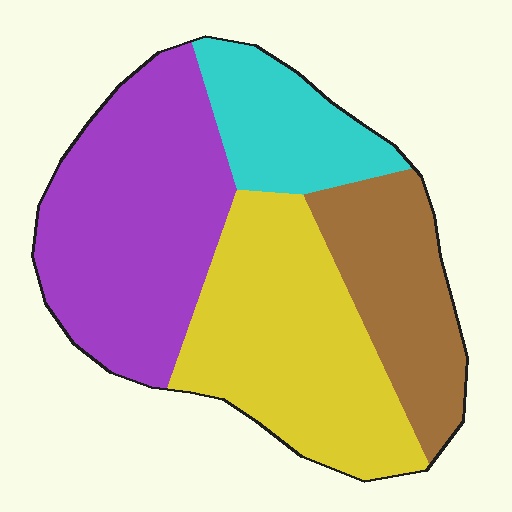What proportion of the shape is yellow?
Yellow covers 32% of the shape.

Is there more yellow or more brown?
Yellow.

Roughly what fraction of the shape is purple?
Purple takes up between a third and a half of the shape.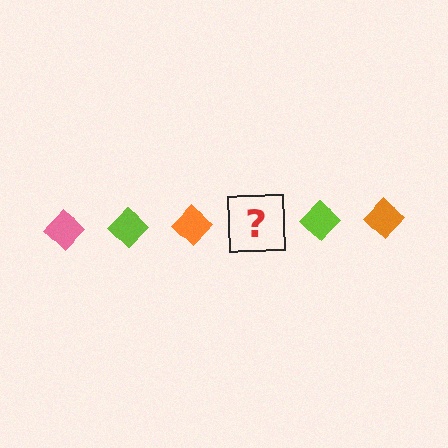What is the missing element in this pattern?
The missing element is a pink diamond.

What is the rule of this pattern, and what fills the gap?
The rule is that the pattern cycles through pink, lime, orange diamonds. The gap should be filled with a pink diamond.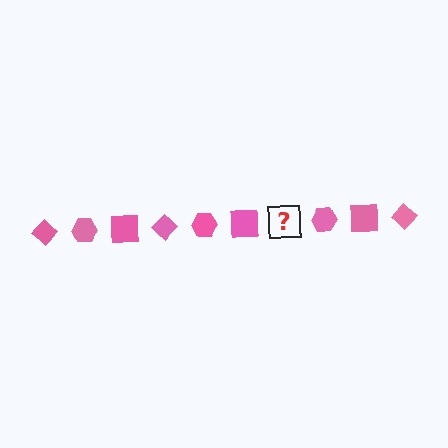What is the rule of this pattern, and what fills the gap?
The rule is that the pattern cycles through diamond, hexagon, square shapes in pink. The gap should be filled with a pink diamond.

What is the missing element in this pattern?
The missing element is a pink diamond.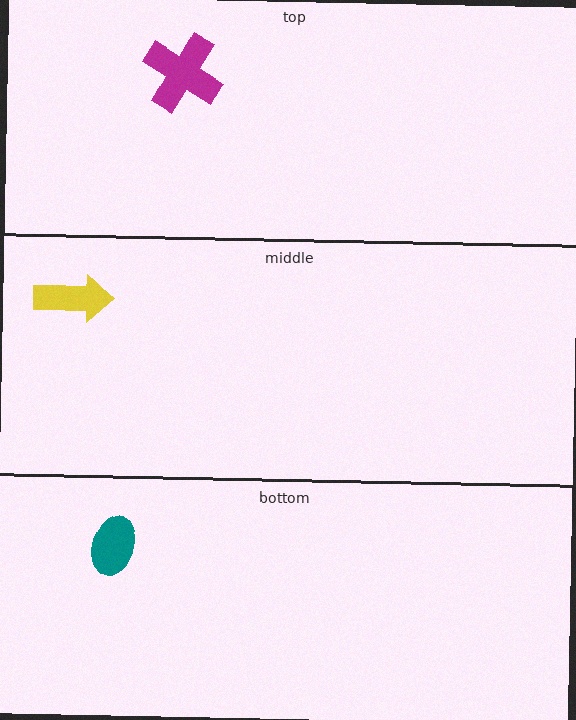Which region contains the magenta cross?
The top region.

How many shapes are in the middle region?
1.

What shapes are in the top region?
The magenta cross.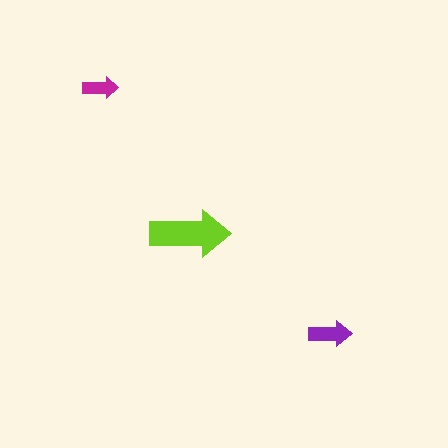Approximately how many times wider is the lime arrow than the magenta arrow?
About 2 times wider.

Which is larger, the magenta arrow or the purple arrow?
The purple one.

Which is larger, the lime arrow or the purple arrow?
The lime one.